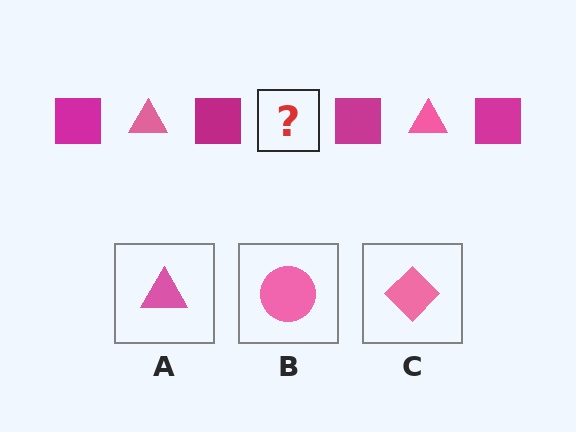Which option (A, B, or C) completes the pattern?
A.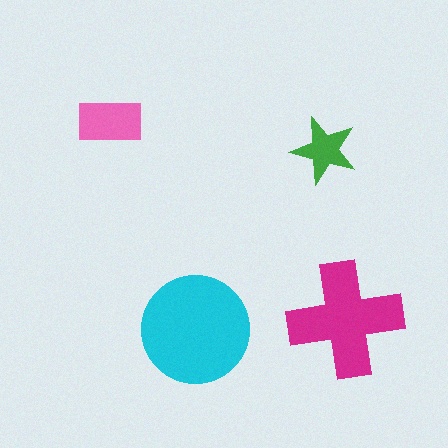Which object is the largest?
The cyan circle.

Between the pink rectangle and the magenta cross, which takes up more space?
The magenta cross.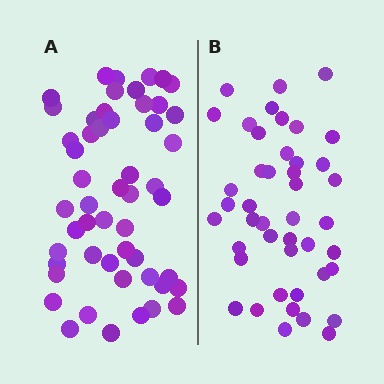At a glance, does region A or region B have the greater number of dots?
Region A (the left region) has more dots.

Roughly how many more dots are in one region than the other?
Region A has roughly 8 or so more dots than region B.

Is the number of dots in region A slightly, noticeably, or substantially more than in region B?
Region A has only slightly more — the two regions are fairly close. The ratio is roughly 1.2 to 1.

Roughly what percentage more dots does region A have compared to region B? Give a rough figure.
About 20% more.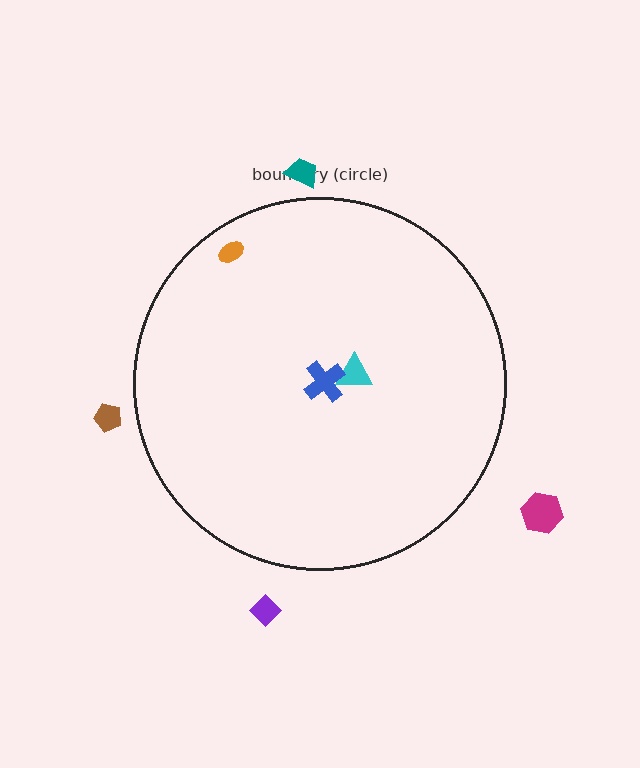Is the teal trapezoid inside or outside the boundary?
Outside.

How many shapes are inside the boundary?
3 inside, 4 outside.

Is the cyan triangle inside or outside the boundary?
Inside.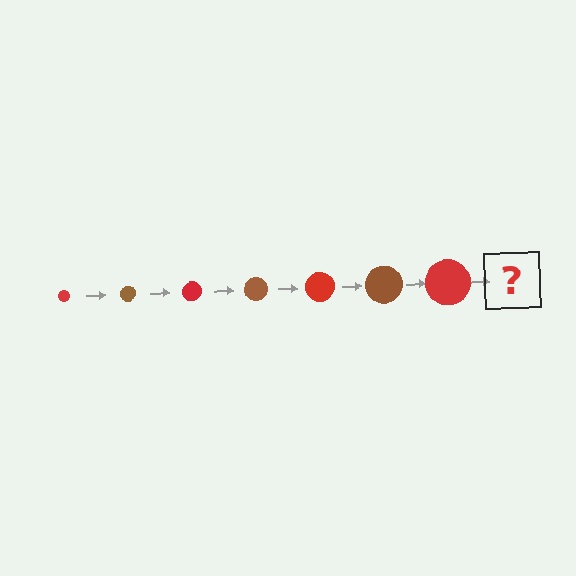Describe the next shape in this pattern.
It should be a brown circle, larger than the previous one.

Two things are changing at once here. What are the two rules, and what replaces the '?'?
The two rules are that the circle grows larger each step and the color cycles through red and brown. The '?' should be a brown circle, larger than the previous one.